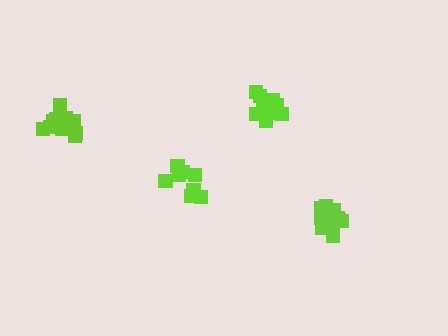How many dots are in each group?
Group 1: 13 dots, Group 2: 15 dots, Group 3: 10 dots, Group 4: 12 dots (50 total).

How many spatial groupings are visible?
There are 4 spatial groupings.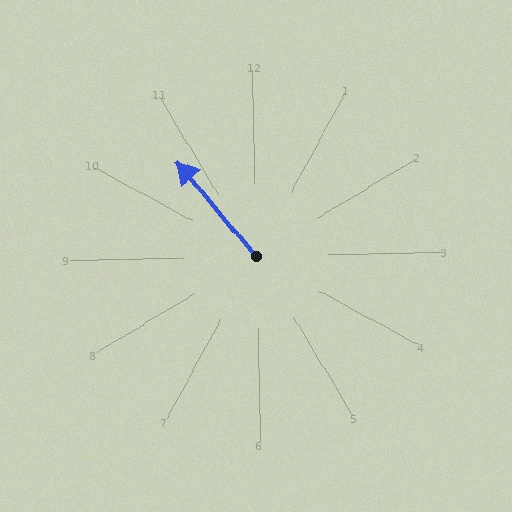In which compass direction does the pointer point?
Northwest.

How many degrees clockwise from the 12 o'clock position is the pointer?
Approximately 322 degrees.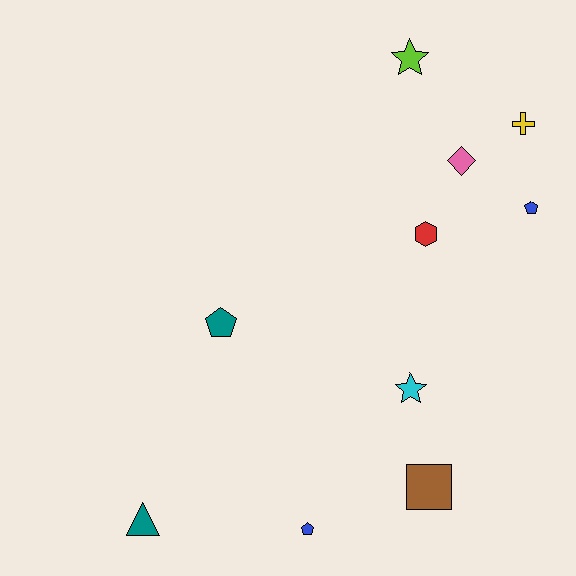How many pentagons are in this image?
There are 3 pentagons.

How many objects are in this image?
There are 10 objects.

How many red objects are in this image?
There is 1 red object.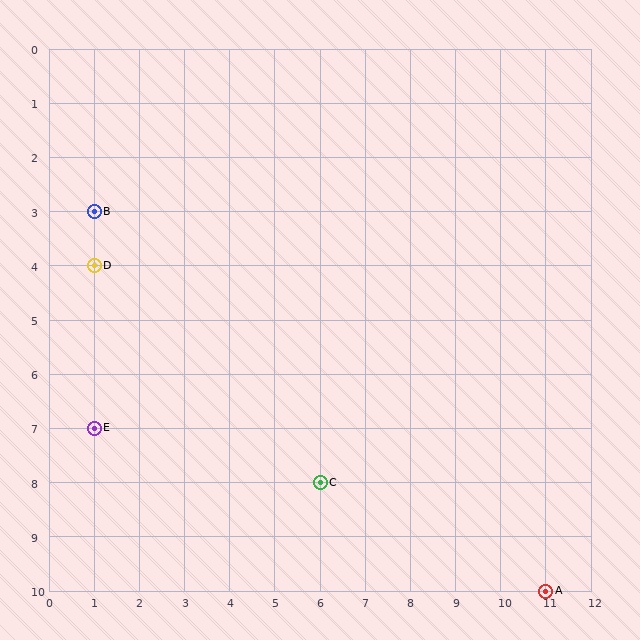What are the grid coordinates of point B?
Point B is at grid coordinates (1, 3).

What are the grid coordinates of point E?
Point E is at grid coordinates (1, 7).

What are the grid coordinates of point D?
Point D is at grid coordinates (1, 4).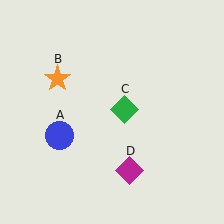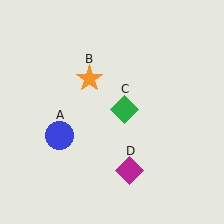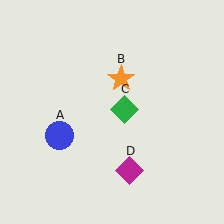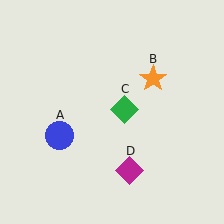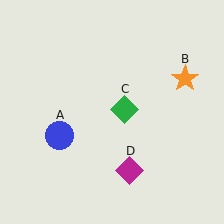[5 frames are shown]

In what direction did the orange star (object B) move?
The orange star (object B) moved right.